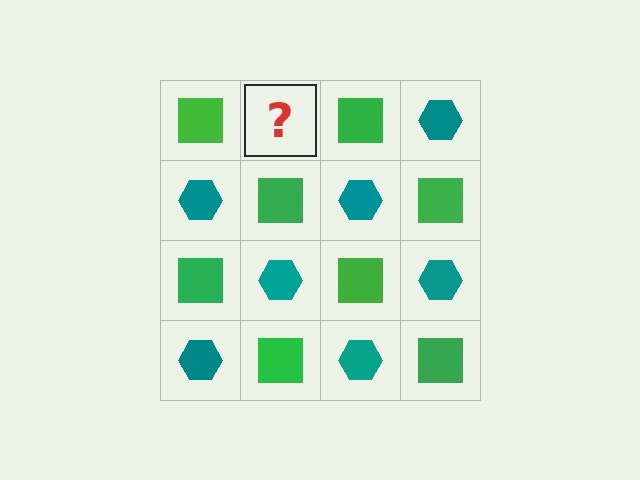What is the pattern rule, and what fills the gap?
The rule is that it alternates green square and teal hexagon in a checkerboard pattern. The gap should be filled with a teal hexagon.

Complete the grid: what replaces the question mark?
The question mark should be replaced with a teal hexagon.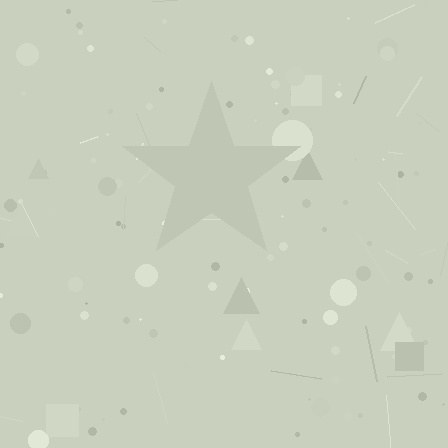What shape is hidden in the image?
A star is hidden in the image.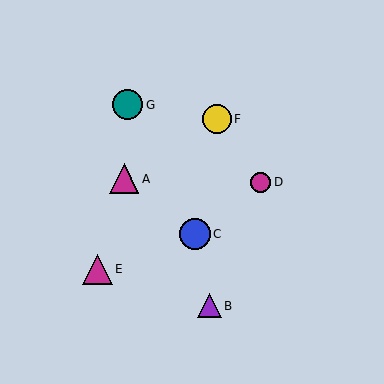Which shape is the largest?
The blue circle (labeled C) is the largest.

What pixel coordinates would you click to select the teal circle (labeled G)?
Click at (128, 105) to select the teal circle G.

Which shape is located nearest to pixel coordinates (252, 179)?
The magenta circle (labeled D) at (261, 183) is nearest to that location.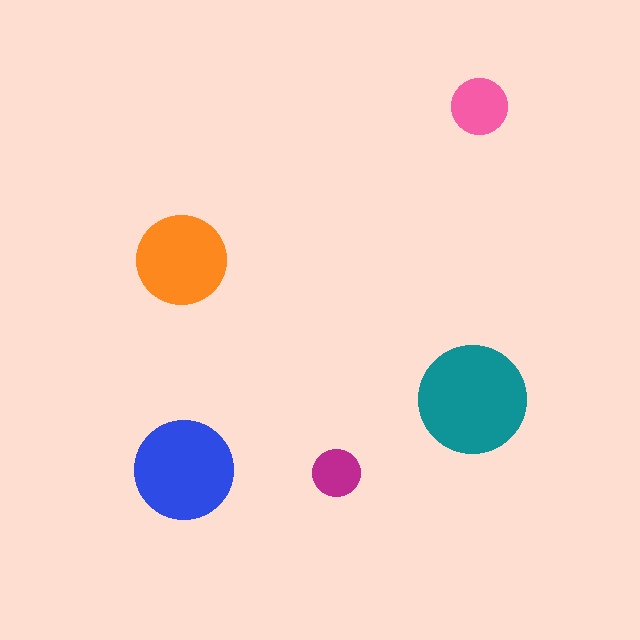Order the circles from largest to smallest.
the teal one, the blue one, the orange one, the pink one, the magenta one.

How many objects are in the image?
There are 5 objects in the image.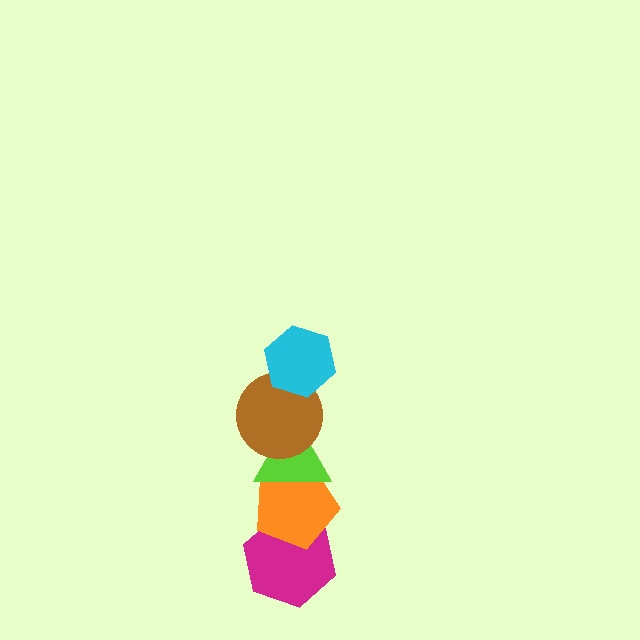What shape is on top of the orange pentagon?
The lime triangle is on top of the orange pentagon.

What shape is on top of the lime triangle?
The brown circle is on top of the lime triangle.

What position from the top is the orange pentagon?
The orange pentagon is 4th from the top.